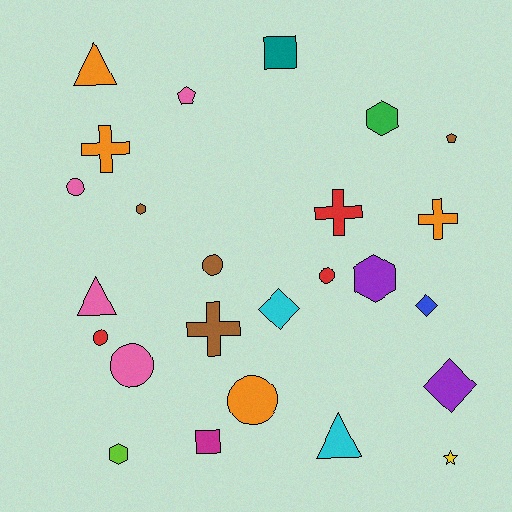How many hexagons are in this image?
There are 4 hexagons.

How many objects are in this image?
There are 25 objects.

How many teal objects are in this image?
There is 1 teal object.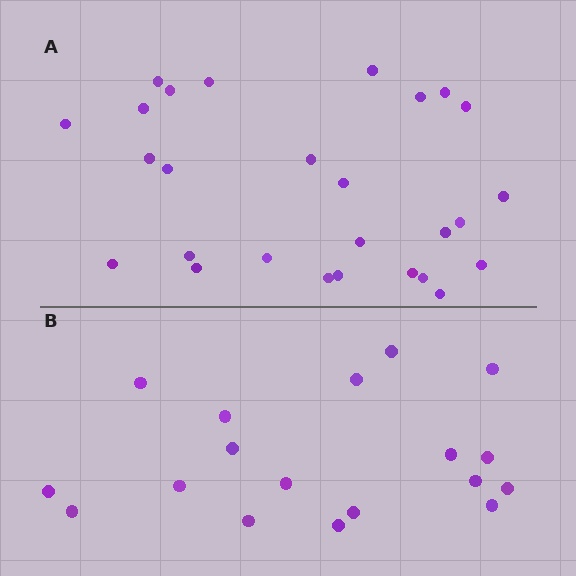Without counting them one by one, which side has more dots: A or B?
Region A (the top region) has more dots.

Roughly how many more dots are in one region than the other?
Region A has roughly 8 or so more dots than region B.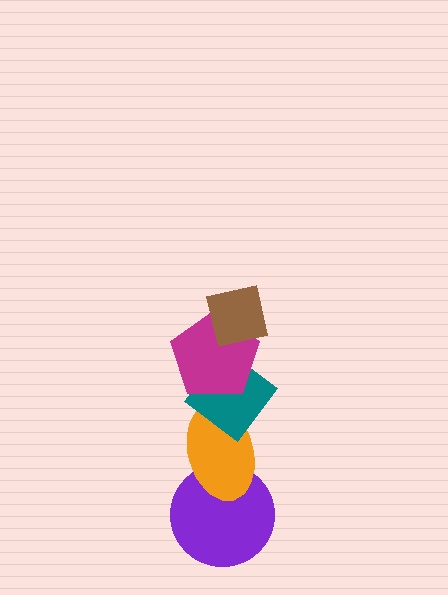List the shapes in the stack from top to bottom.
From top to bottom: the brown square, the magenta pentagon, the teal diamond, the orange ellipse, the purple circle.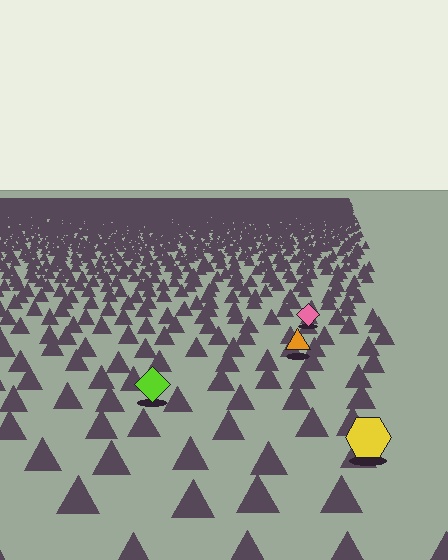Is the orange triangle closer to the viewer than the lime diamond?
No. The lime diamond is closer — you can tell from the texture gradient: the ground texture is coarser near it.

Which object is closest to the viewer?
The yellow hexagon is closest. The texture marks near it are larger and more spread out.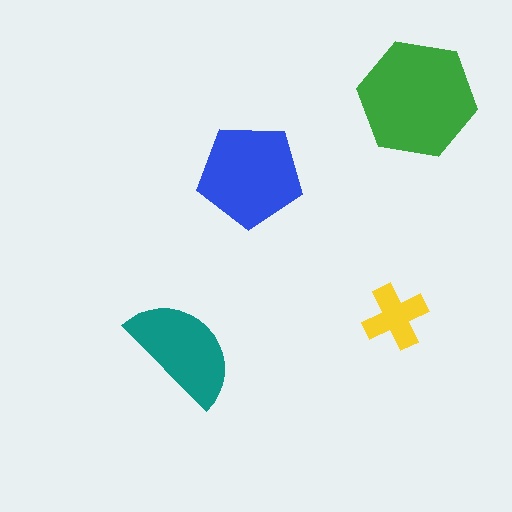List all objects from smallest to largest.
The yellow cross, the teal semicircle, the blue pentagon, the green hexagon.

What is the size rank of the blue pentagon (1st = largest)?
2nd.